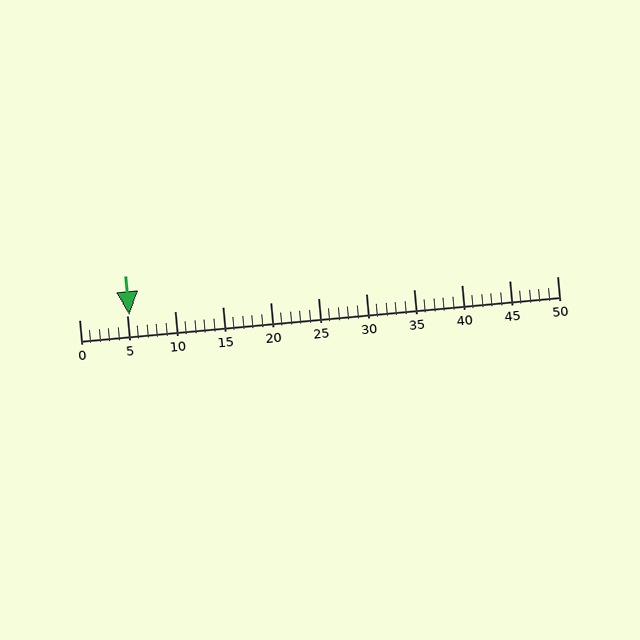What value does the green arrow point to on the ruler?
The green arrow points to approximately 5.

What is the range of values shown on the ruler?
The ruler shows values from 0 to 50.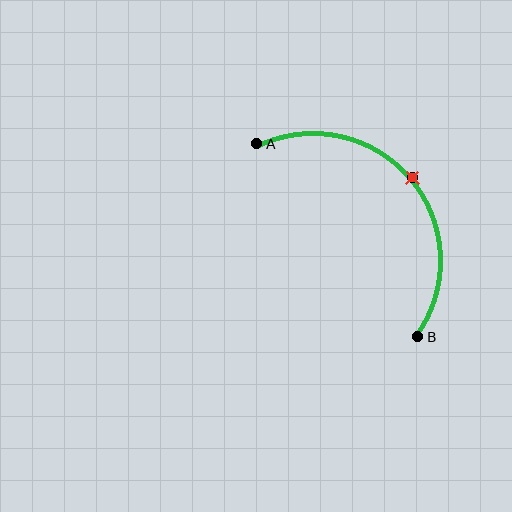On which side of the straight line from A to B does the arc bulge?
The arc bulges above and to the right of the straight line connecting A and B.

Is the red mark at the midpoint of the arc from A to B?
Yes. The red mark lies on the arc at equal arc-length from both A and B — it is the arc midpoint.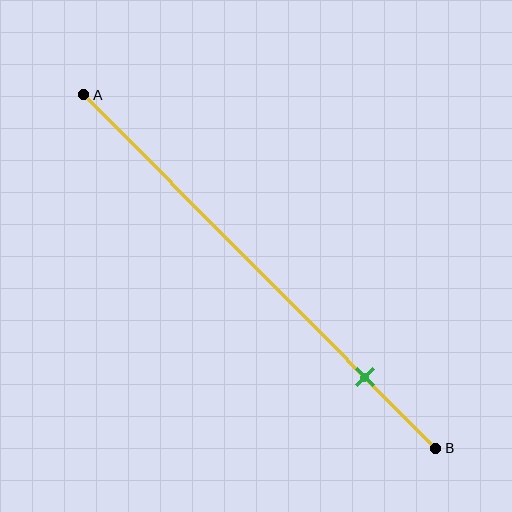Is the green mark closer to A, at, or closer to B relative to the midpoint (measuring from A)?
The green mark is closer to point B than the midpoint of segment AB.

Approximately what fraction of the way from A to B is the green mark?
The green mark is approximately 80% of the way from A to B.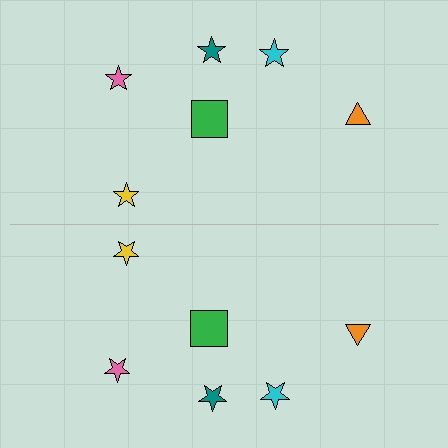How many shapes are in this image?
There are 12 shapes in this image.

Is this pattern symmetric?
Yes, this pattern has bilateral (reflection) symmetry.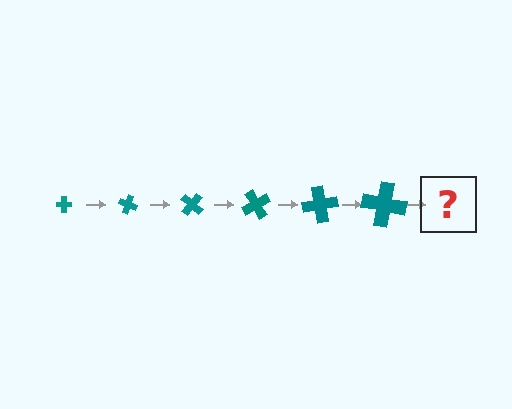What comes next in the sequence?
The next element should be a cross, larger than the previous one and rotated 120 degrees from the start.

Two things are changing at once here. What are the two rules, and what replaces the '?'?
The two rules are that the cross grows larger each step and it rotates 20 degrees each step. The '?' should be a cross, larger than the previous one and rotated 120 degrees from the start.